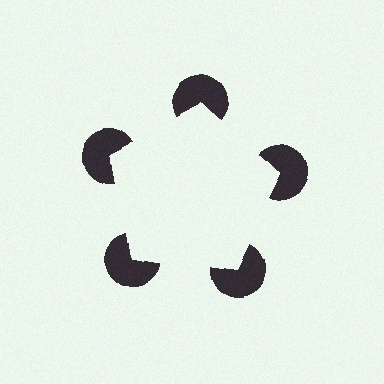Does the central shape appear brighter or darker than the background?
It typically appears slightly brighter than the background, even though no actual brightness change is drawn.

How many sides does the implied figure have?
5 sides.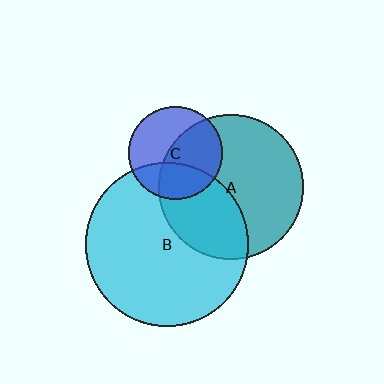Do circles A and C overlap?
Yes.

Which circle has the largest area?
Circle B (cyan).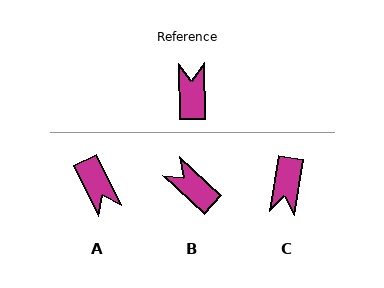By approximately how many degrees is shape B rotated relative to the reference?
Approximately 46 degrees counter-clockwise.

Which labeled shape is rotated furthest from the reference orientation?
C, about 170 degrees away.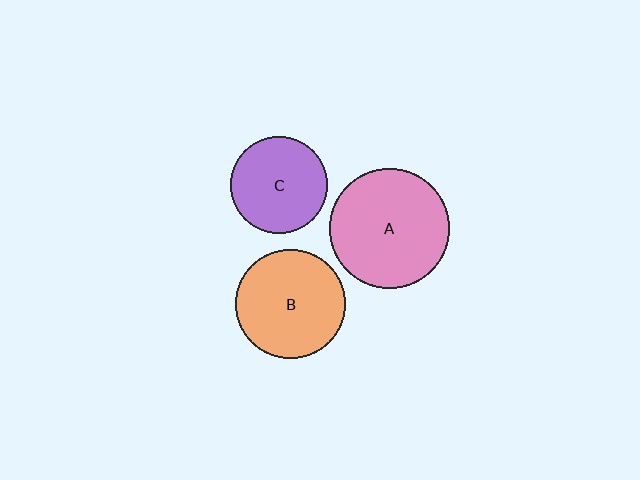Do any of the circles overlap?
No, none of the circles overlap.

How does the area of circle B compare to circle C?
Approximately 1.3 times.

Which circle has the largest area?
Circle A (pink).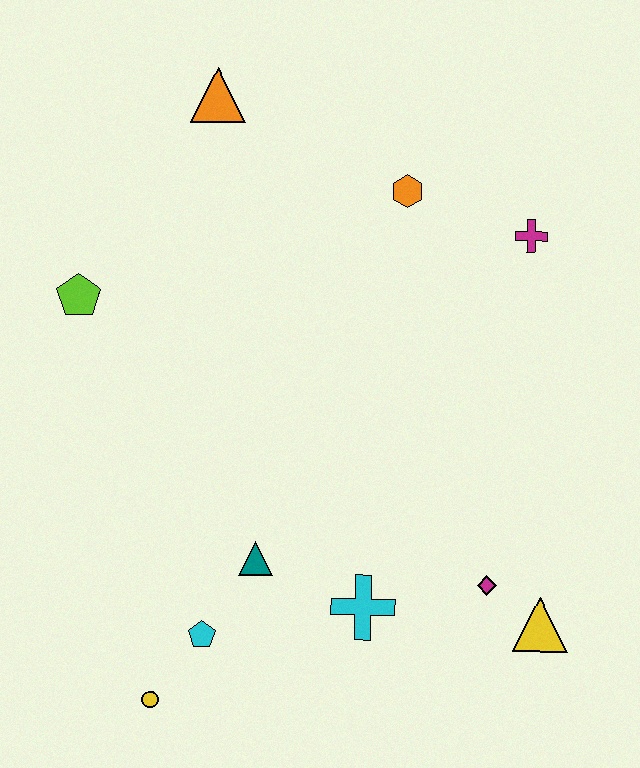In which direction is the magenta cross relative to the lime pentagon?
The magenta cross is to the right of the lime pentagon.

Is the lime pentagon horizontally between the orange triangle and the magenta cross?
No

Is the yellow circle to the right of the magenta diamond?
No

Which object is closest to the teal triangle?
The cyan pentagon is closest to the teal triangle.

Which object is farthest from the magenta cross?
The yellow circle is farthest from the magenta cross.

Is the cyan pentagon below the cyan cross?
Yes